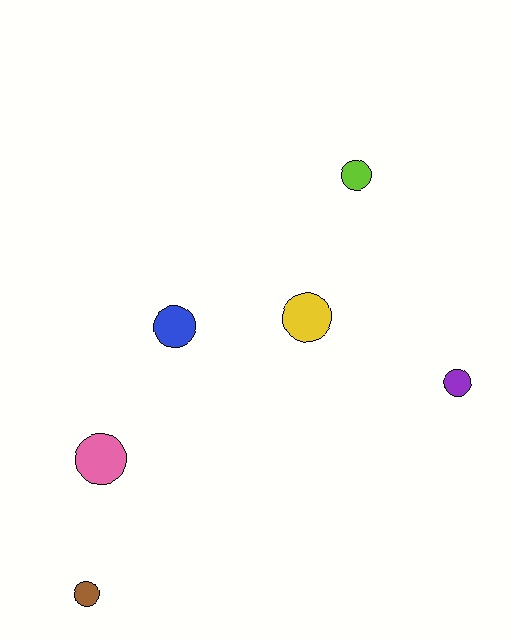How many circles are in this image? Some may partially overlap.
There are 6 circles.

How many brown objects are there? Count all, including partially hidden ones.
There is 1 brown object.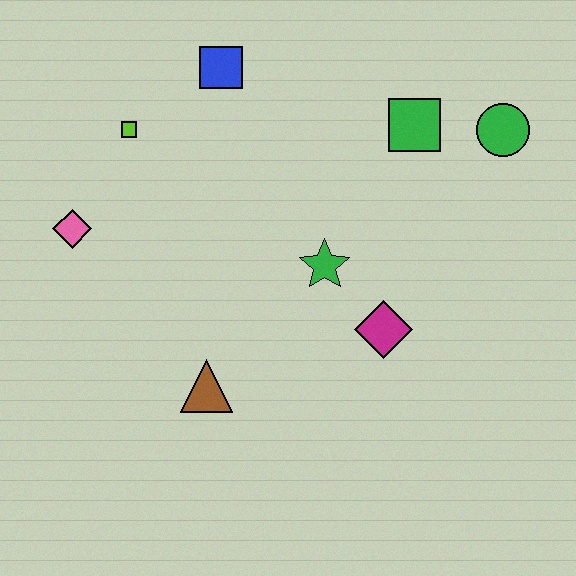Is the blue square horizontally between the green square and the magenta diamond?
No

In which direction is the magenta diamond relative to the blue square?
The magenta diamond is below the blue square.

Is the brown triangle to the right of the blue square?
No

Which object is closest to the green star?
The magenta diamond is closest to the green star.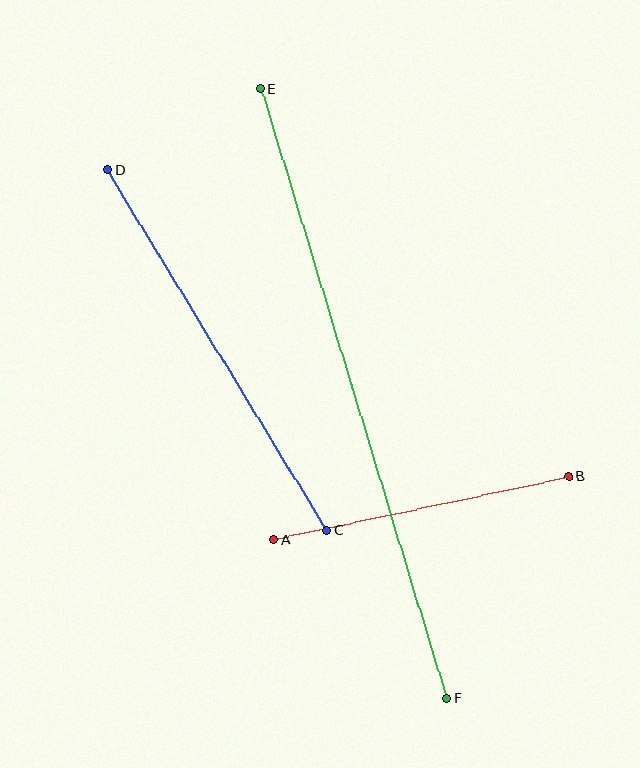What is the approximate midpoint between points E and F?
The midpoint is at approximately (354, 394) pixels.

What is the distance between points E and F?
The distance is approximately 637 pixels.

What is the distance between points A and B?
The distance is approximately 301 pixels.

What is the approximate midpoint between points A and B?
The midpoint is at approximately (421, 508) pixels.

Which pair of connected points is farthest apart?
Points E and F are farthest apart.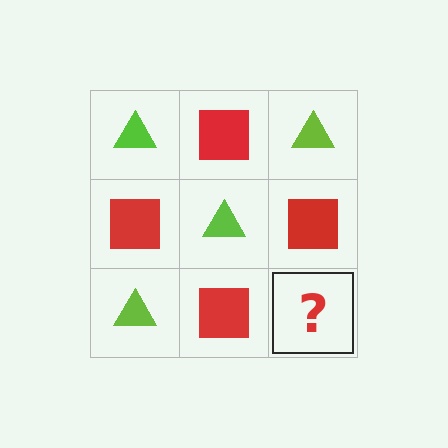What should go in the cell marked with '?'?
The missing cell should contain a lime triangle.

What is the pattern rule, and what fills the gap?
The rule is that it alternates lime triangle and red square in a checkerboard pattern. The gap should be filled with a lime triangle.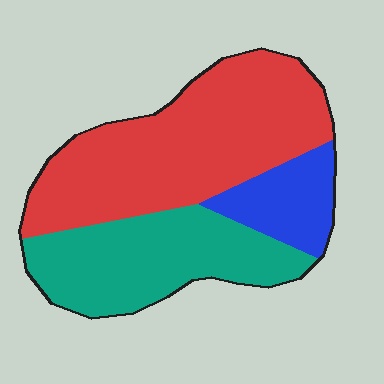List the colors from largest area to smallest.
From largest to smallest: red, teal, blue.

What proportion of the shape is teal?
Teal covers roughly 35% of the shape.